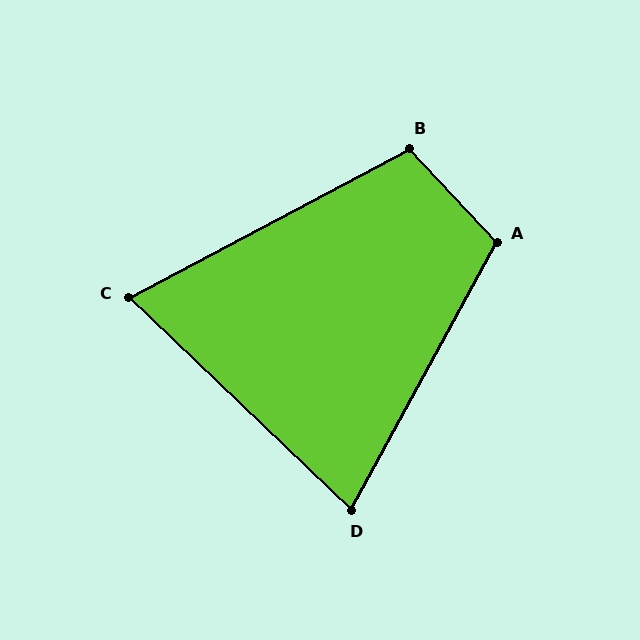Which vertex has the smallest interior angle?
C, at approximately 71 degrees.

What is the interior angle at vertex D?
Approximately 75 degrees (acute).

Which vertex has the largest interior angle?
A, at approximately 109 degrees.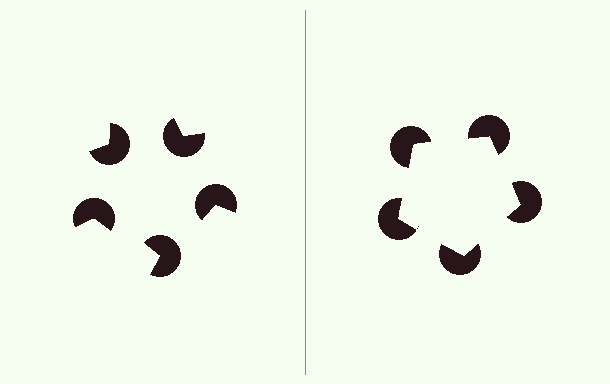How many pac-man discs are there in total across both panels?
10 — 5 on each side.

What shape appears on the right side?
An illusory pentagon.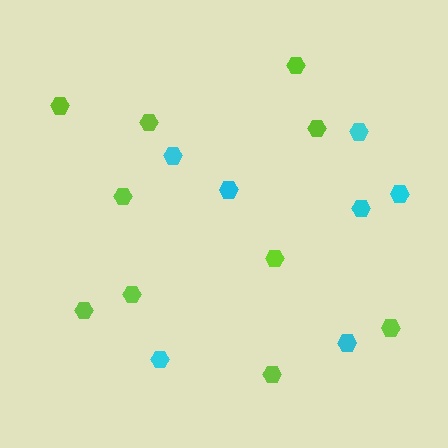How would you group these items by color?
There are 2 groups: one group of cyan hexagons (7) and one group of lime hexagons (10).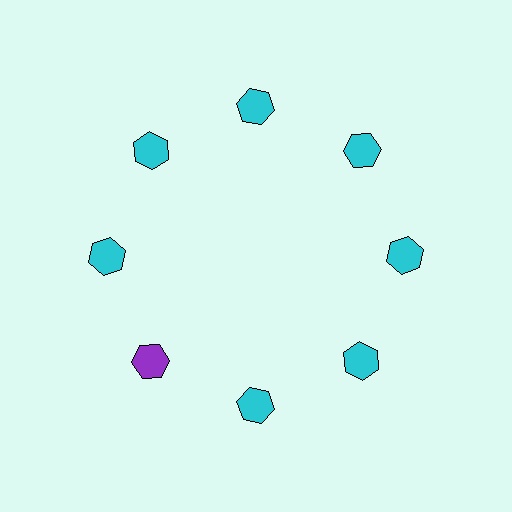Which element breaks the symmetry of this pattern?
The purple hexagon at roughly the 8 o'clock position breaks the symmetry. All other shapes are cyan hexagons.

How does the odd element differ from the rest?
It has a different color: purple instead of cyan.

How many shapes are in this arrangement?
There are 8 shapes arranged in a ring pattern.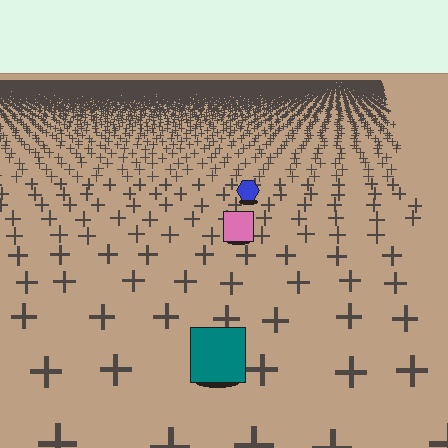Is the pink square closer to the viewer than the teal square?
No. The teal square is closer — you can tell from the texture gradient: the ground texture is coarser near it.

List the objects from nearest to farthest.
From nearest to farthest: the teal square, the pink square, the blue hexagon.